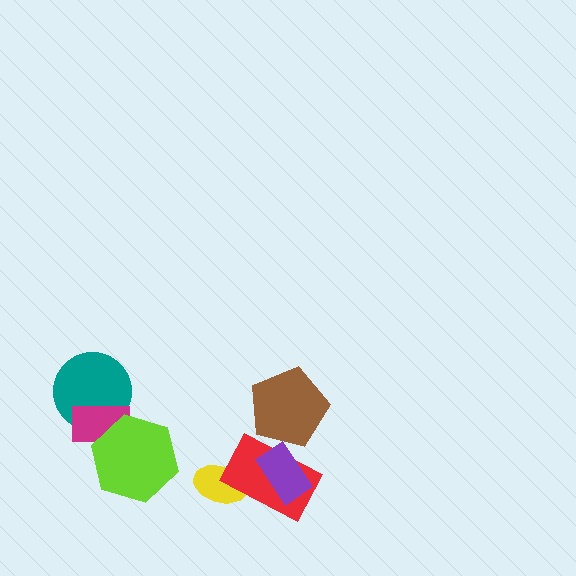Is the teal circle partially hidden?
Yes, it is partially covered by another shape.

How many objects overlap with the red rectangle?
3 objects overlap with the red rectangle.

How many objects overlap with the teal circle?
1 object overlaps with the teal circle.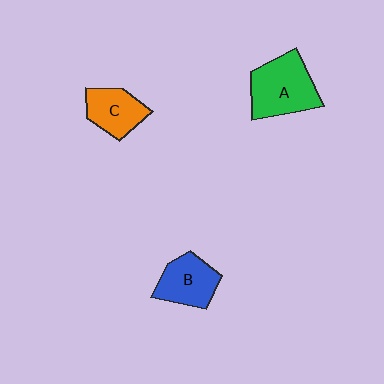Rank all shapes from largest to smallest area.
From largest to smallest: A (green), B (blue), C (orange).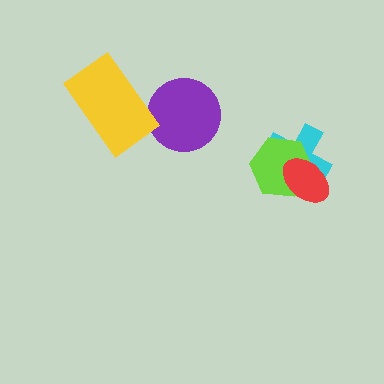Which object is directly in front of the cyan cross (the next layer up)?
The lime hexagon is directly in front of the cyan cross.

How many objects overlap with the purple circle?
0 objects overlap with the purple circle.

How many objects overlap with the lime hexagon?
2 objects overlap with the lime hexagon.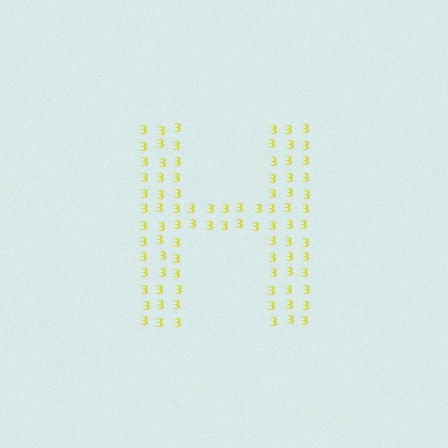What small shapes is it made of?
It is made of small digit 3's.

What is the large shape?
The large shape is the letter H.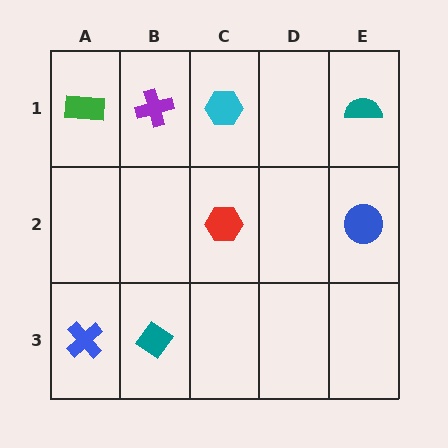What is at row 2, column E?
A blue circle.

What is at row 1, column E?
A teal semicircle.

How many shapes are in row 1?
4 shapes.